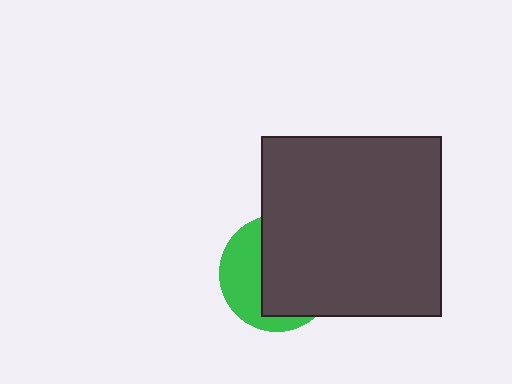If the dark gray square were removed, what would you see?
You would see the complete green circle.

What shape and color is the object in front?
The object in front is a dark gray square.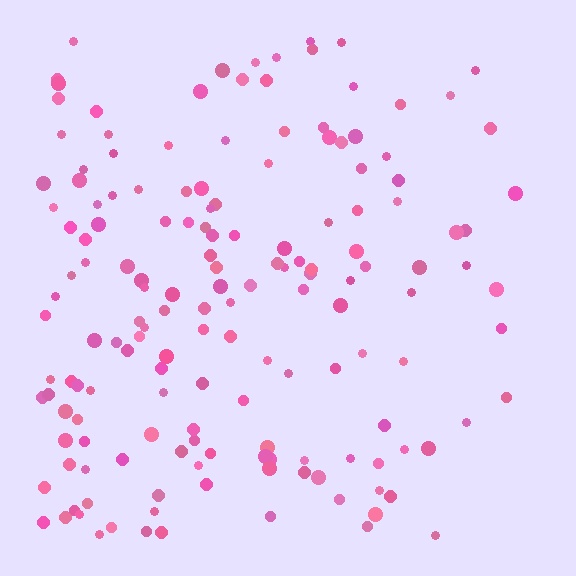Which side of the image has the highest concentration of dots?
The left.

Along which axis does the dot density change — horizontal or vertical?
Horizontal.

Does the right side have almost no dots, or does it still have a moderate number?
Still a moderate number, just noticeably fewer than the left.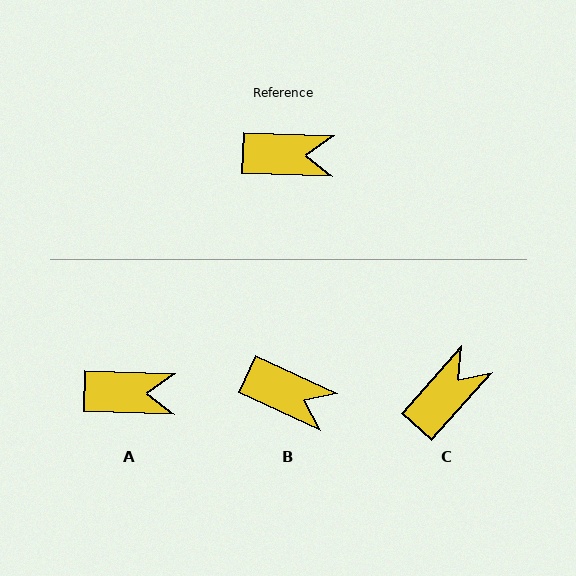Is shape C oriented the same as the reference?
No, it is off by about 51 degrees.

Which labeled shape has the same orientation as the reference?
A.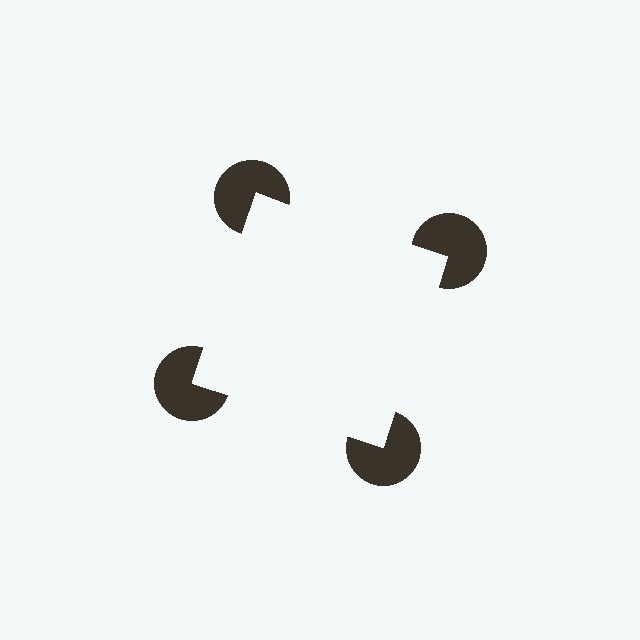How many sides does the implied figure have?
4 sides.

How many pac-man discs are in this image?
There are 4 — one at each vertex of the illusory square.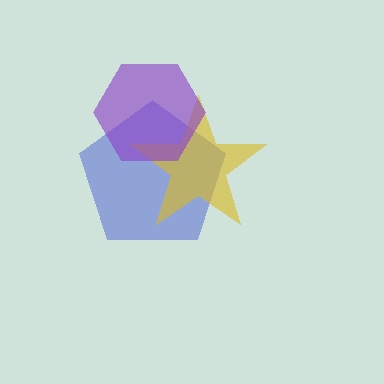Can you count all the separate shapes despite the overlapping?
Yes, there are 3 separate shapes.